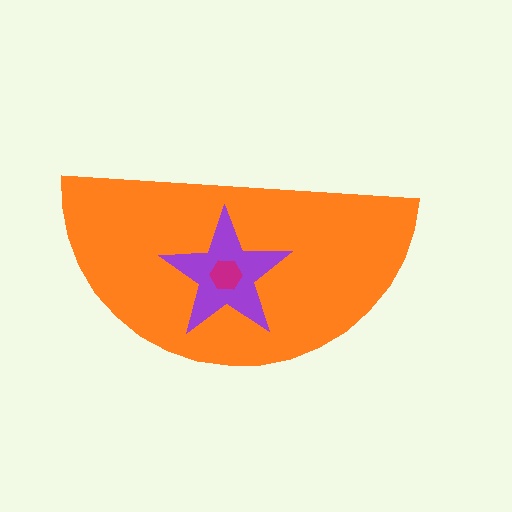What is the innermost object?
The magenta hexagon.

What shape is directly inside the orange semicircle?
The purple star.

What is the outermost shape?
The orange semicircle.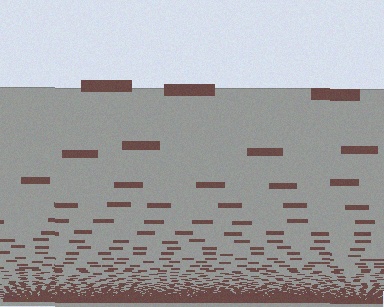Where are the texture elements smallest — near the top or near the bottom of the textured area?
Near the bottom.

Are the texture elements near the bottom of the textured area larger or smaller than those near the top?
Smaller. The gradient is inverted — elements near the bottom are smaller and denser.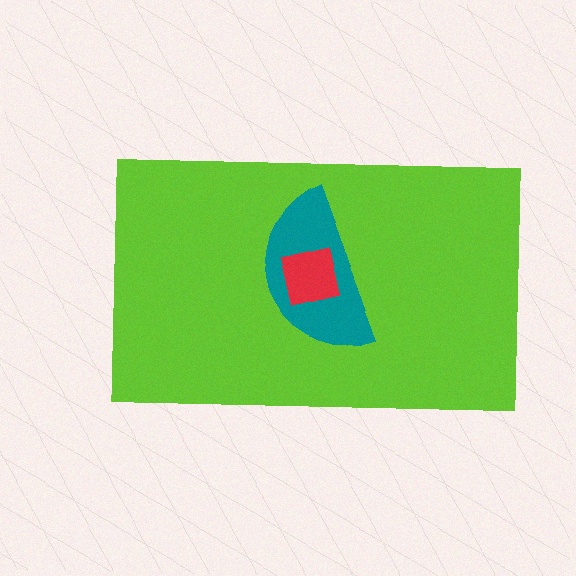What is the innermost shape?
The red square.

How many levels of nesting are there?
3.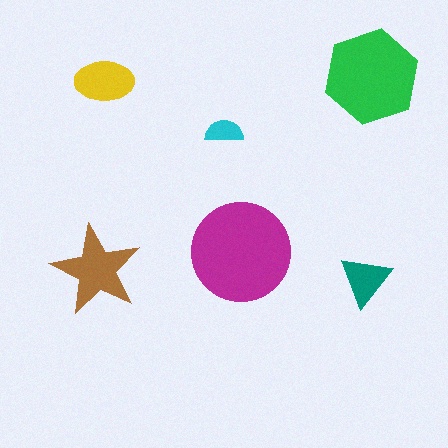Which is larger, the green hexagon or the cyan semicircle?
The green hexagon.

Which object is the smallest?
The cyan semicircle.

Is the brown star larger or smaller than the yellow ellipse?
Larger.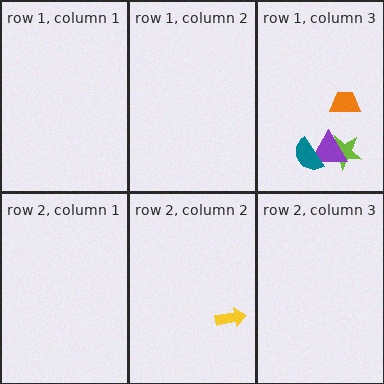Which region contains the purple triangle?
The row 1, column 3 region.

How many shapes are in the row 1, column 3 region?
4.